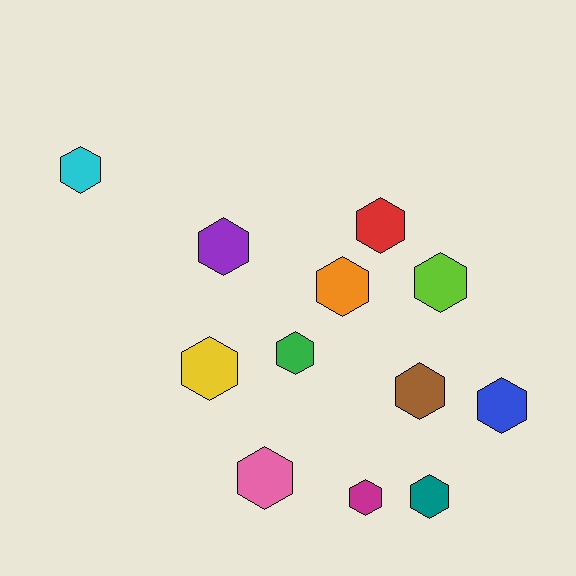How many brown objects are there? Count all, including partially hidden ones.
There is 1 brown object.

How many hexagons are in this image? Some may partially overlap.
There are 12 hexagons.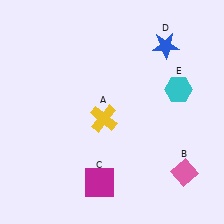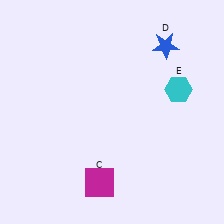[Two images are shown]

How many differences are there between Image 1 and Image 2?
There are 2 differences between the two images.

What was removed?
The pink diamond (B), the yellow cross (A) were removed in Image 2.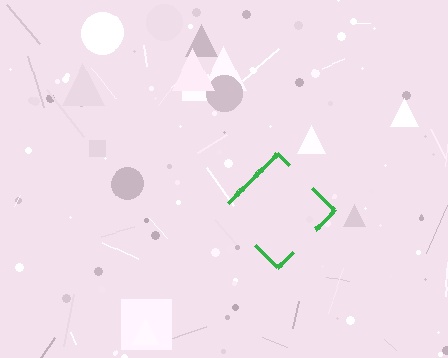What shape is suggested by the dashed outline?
The dashed outline suggests a diamond.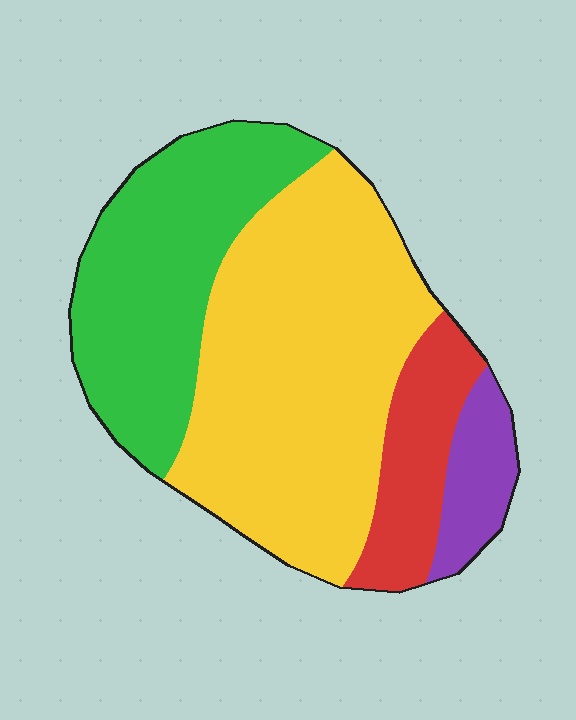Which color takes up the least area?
Purple, at roughly 10%.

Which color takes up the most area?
Yellow, at roughly 50%.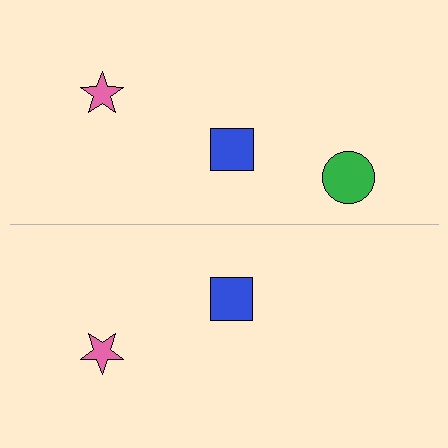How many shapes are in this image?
There are 5 shapes in this image.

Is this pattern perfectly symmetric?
No, the pattern is not perfectly symmetric. A green circle is missing from the bottom side.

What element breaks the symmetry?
A green circle is missing from the bottom side.